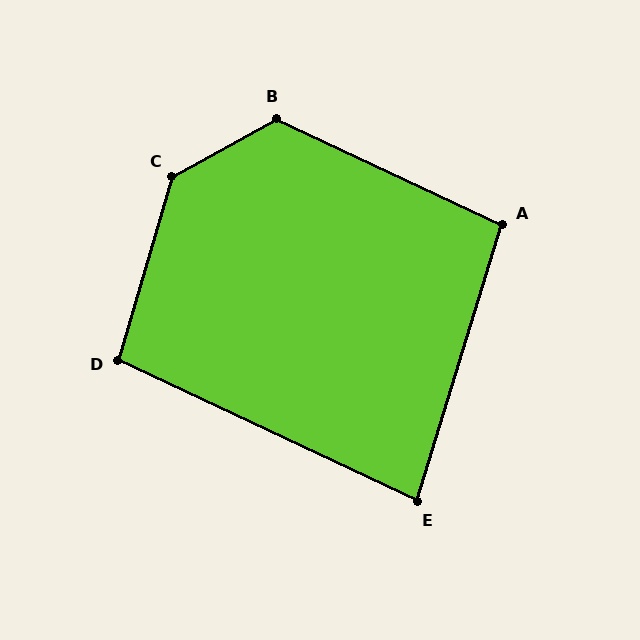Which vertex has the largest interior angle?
C, at approximately 135 degrees.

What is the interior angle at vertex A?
Approximately 98 degrees (obtuse).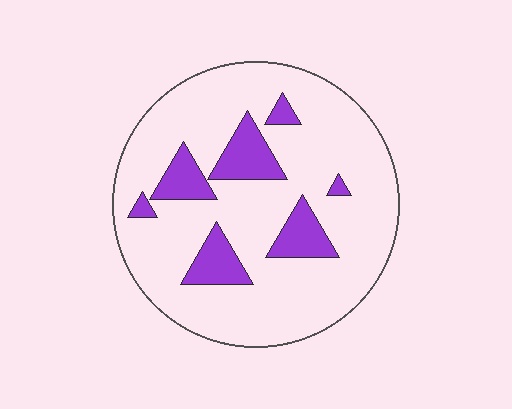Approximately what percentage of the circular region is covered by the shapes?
Approximately 15%.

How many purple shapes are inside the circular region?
7.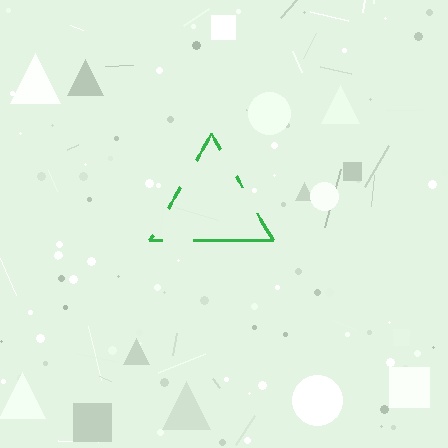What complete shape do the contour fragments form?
The contour fragments form a triangle.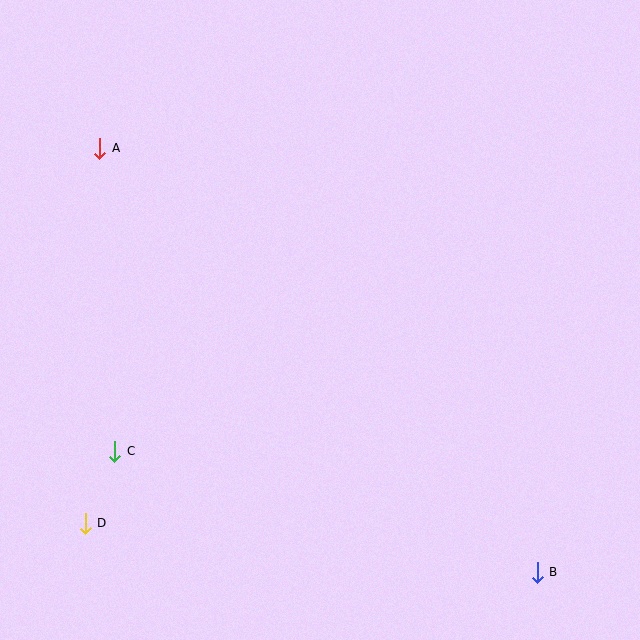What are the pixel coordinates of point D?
Point D is at (85, 523).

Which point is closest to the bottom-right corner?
Point B is closest to the bottom-right corner.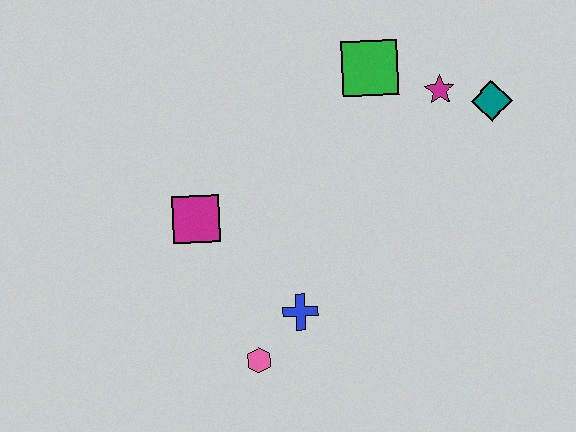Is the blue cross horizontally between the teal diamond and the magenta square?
Yes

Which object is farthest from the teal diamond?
The pink hexagon is farthest from the teal diamond.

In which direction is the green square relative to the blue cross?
The green square is above the blue cross.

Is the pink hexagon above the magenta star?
No